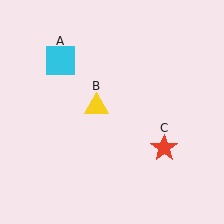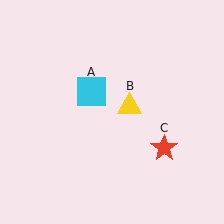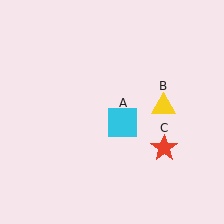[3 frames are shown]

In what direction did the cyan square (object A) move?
The cyan square (object A) moved down and to the right.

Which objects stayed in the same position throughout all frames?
Red star (object C) remained stationary.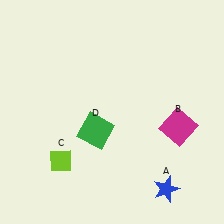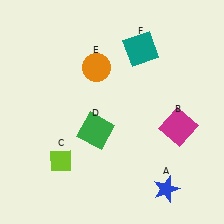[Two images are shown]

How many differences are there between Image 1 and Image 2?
There are 2 differences between the two images.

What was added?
An orange circle (E), a teal square (F) were added in Image 2.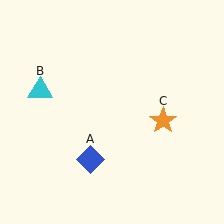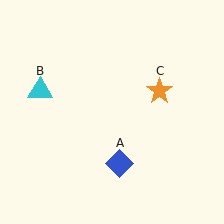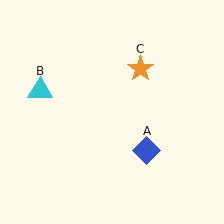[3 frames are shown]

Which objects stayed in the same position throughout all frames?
Cyan triangle (object B) remained stationary.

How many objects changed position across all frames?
2 objects changed position: blue diamond (object A), orange star (object C).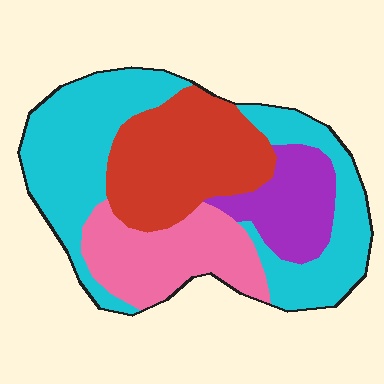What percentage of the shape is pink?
Pink takes up less than a quarter of the shape.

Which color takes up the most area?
Cyan, at roughly 40%.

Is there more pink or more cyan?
Cyan.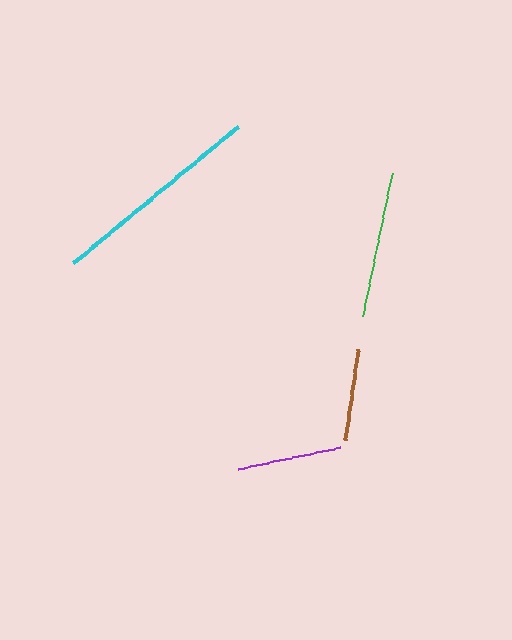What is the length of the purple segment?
The purple segment is approximately 104 pixels long.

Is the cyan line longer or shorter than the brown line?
The cyan line is longer than the brown line.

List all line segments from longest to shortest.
From longest to shortest: cyan, green, purple, brown.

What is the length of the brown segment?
The brown segment is approximately 92 pixels long.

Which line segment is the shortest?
The brown line is the shortest at approximately 92 pixels.